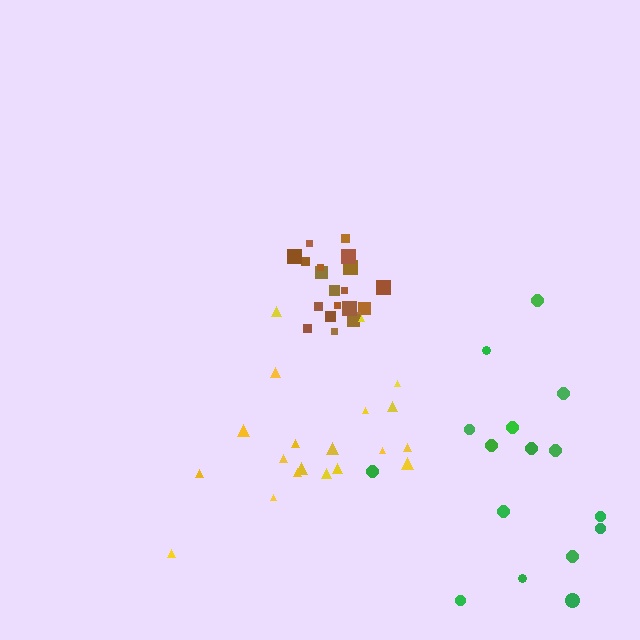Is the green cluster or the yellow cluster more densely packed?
Yellow.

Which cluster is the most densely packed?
Brown.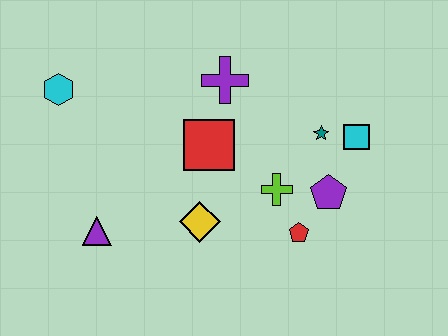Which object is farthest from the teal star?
The cyan hexagon is farthest from the teal star.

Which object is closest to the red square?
The purple cross is closest to the red square.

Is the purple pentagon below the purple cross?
Yes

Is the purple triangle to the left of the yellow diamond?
Yes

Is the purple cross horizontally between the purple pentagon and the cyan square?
No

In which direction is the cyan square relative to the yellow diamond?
The cyan square is to the right of the yellow diamond.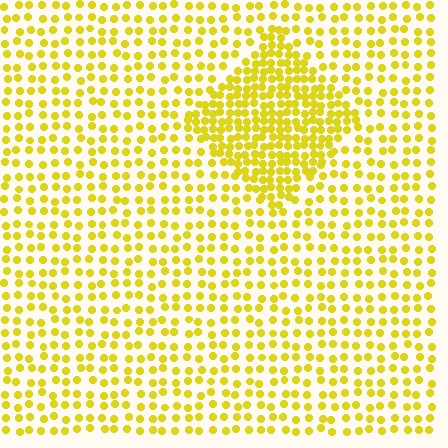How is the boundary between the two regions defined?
The boundary is defined by a change in element density (approximately 2.1x ratio). All elements are the same color, size, and shape.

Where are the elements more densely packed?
The elements are more densely packed inside the diamond boundary.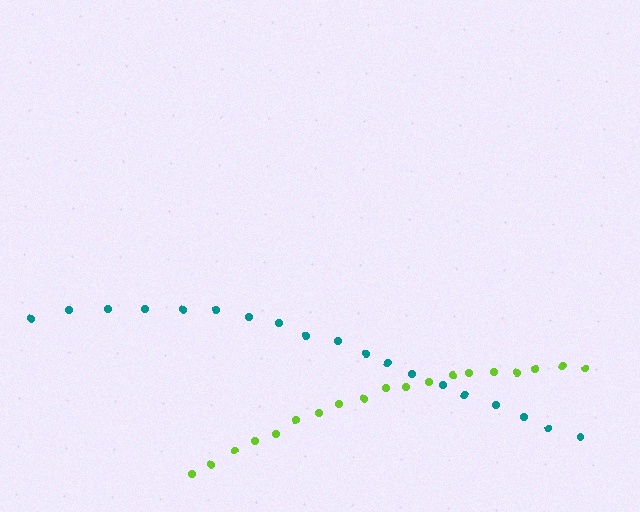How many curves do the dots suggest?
There are 2 distinct paths.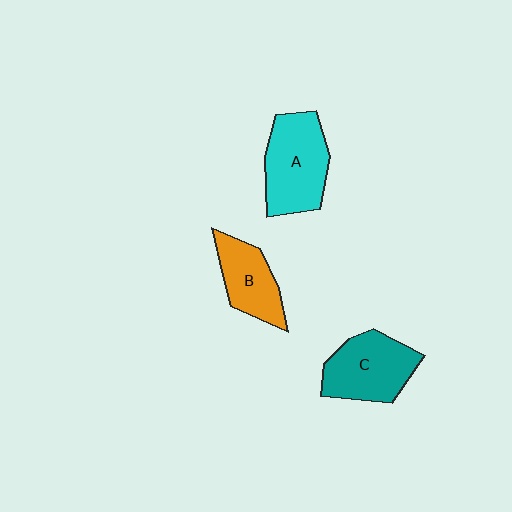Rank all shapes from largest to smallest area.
From largest to smallest: A (cyan), C (teal), B (orange).